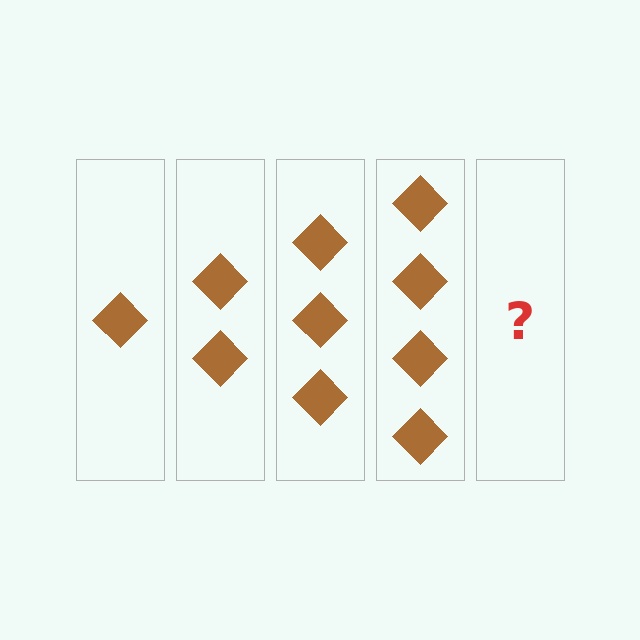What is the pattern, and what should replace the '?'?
The pattern is that each step adds one more diamond. The '?' should be 5 diamonds.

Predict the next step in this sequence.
The next step is 5 diamonds.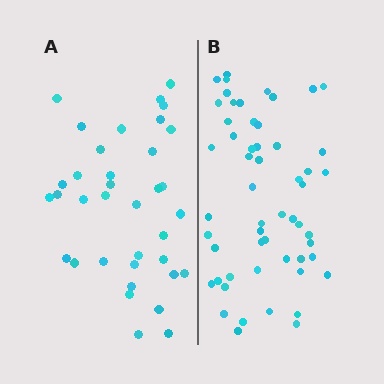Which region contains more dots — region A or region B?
Region B (the right region) has more dots.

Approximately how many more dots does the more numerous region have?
Region B has approximately 20 more dots than region A.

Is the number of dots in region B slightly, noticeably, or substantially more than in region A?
Region B has substantially more. The ratio is roughly 1.5 to 1.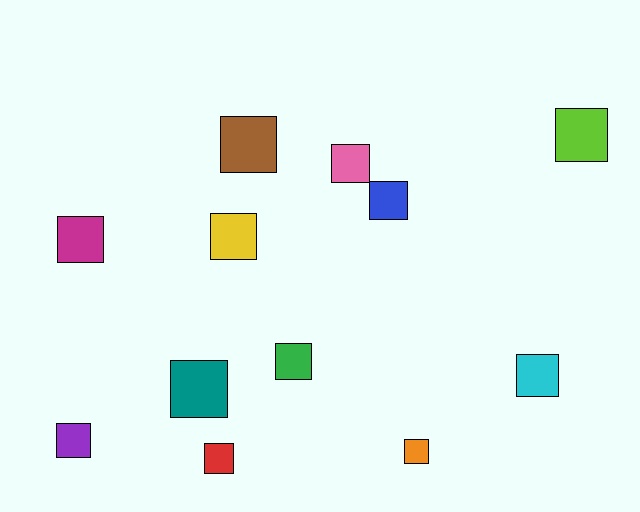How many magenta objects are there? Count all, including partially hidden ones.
There is 1 magenta object.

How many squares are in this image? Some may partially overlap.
There are 12 squares.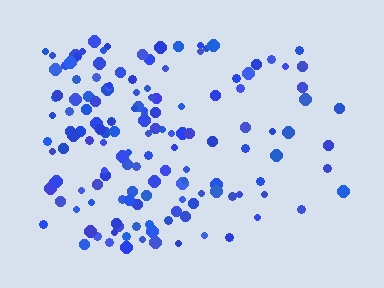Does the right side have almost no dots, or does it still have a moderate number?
Still a moderate number, just noticeably fewer than the left.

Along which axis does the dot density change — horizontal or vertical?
Horizontal.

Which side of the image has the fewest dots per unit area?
The right.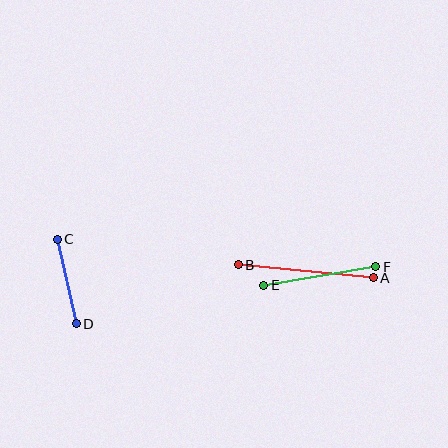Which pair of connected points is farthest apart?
Points A and B are farthest apart.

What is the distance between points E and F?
The distance is approximately 114 pixels.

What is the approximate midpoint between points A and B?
The midpoint is at approximately (306, 271) pixels.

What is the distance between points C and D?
The distance is approximately 87 pixels.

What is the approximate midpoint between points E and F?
The midpoint is at approximately (320, 276) pixels.